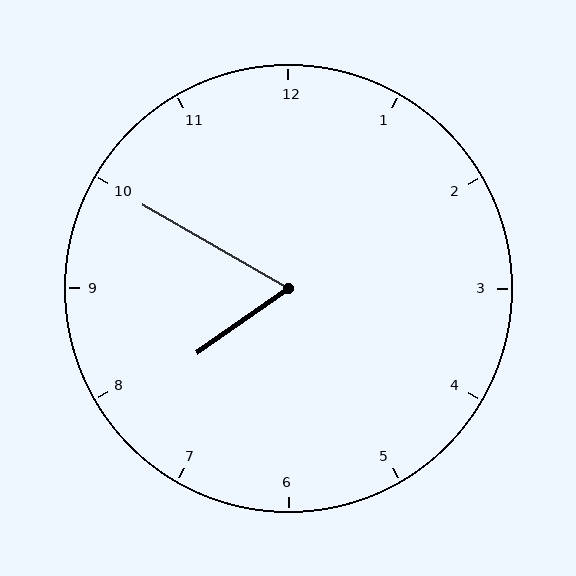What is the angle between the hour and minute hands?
Approximately 65 degrees.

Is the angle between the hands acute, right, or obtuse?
It is acute.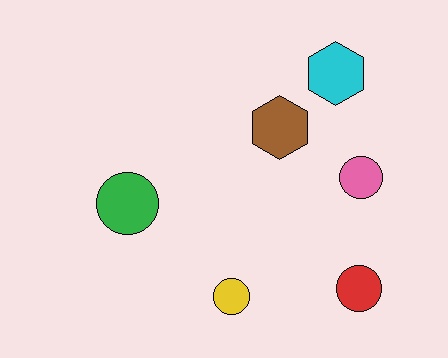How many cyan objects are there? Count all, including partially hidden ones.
There is 1 cyan object.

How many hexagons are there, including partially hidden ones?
There are 2 hexagons.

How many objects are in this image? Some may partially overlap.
There are 6 objects.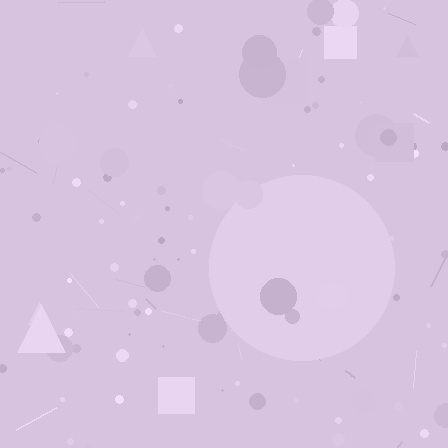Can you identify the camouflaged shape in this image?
The camouflaged shape is a circle.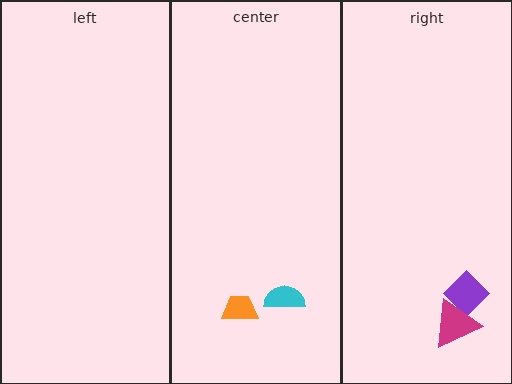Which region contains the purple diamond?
The right region.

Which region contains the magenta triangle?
The right region.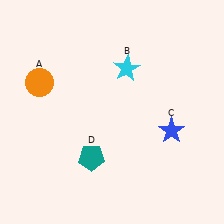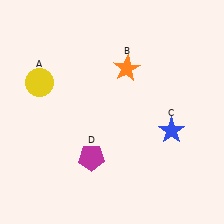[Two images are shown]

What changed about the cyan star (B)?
In Image 1, B is cyan. In Image 2, it changed to orange.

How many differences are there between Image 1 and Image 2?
There are 3 differences between the two images.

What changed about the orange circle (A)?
In Image 1, A is orange. In Image 2, it changed to yellow.